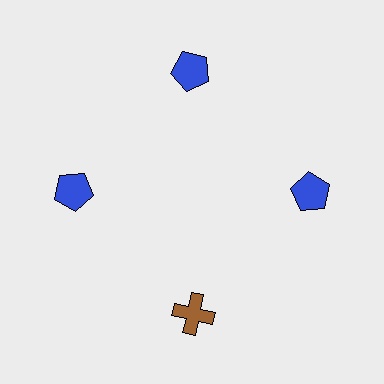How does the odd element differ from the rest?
It differs in both color (brown instead of blue) and shape (cross instead of pentagon).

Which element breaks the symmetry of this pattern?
The brown cross at roughly the 6 o'clock position breaks the symmetry. All other shapes are blue pentagons.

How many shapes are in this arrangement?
There are 4 shapes arranged in a ring pattern.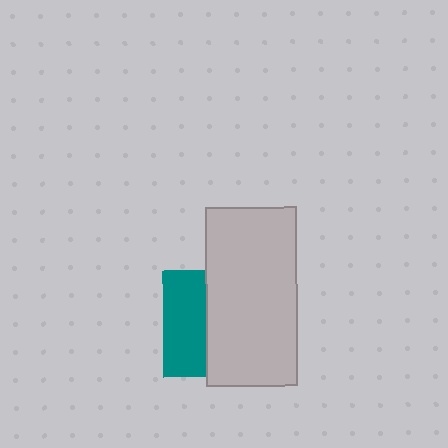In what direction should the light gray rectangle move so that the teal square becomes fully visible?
The light gray rectangle should move right. That is the shortest direction to clear the overlap and leave the teal square fully visible.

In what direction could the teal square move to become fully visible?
The teal square could move left. That would shift it out from behind the light gray rectangle entirely.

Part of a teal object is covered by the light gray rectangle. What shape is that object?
It is a square.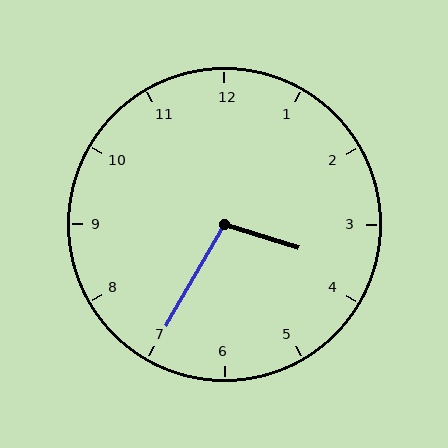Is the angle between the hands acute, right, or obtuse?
It is obtuse.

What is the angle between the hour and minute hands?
Approximately 102 degrees.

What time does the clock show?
3:35.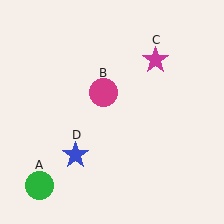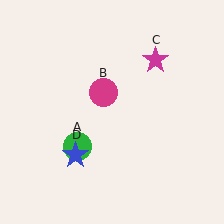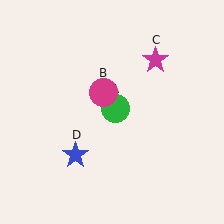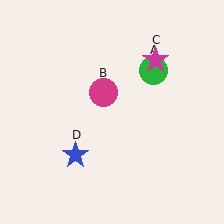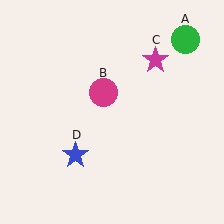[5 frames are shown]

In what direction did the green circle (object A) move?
The green circle (object A) moved up and to the right.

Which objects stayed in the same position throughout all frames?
Magenta circle (object B) and magenta star (object C) and blue star (object D) remained stationary.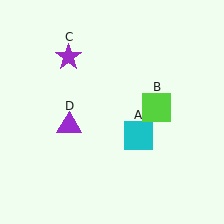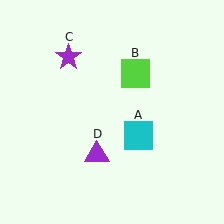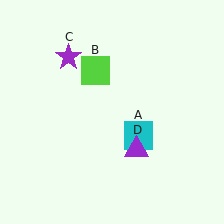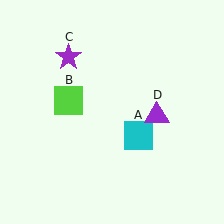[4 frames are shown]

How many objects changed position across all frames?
2 objects changed position: lime square (object B), purple triangle (object D).